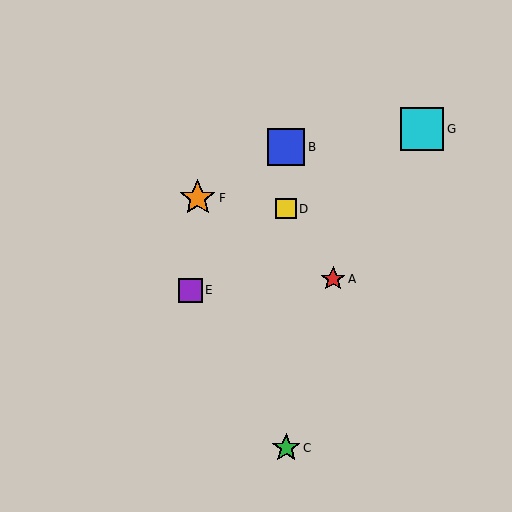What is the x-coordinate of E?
Object E is at x≈190.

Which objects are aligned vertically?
Objects B, C, D are aligned vertically.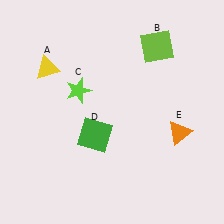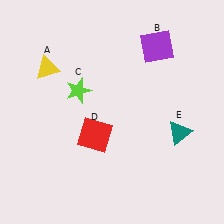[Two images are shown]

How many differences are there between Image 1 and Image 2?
There are 3 differences between the two images.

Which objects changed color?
B changed from lime to purple. D changed from green to red. E changed from orange to teal.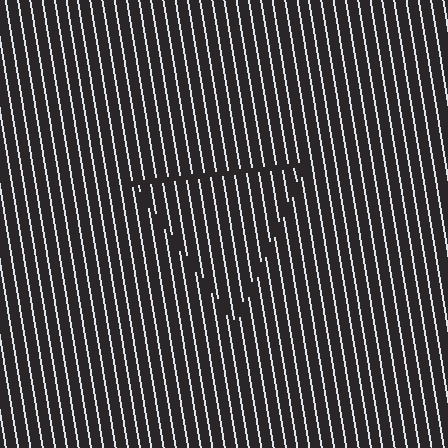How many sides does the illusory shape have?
3 sides — the line-ends trace a triangle.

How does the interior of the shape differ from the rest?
The interior of the shape contains the same grating, shifted by half a period — the contour is defined by the phase discontinuity where line-ends from the inner and outer gratings abut.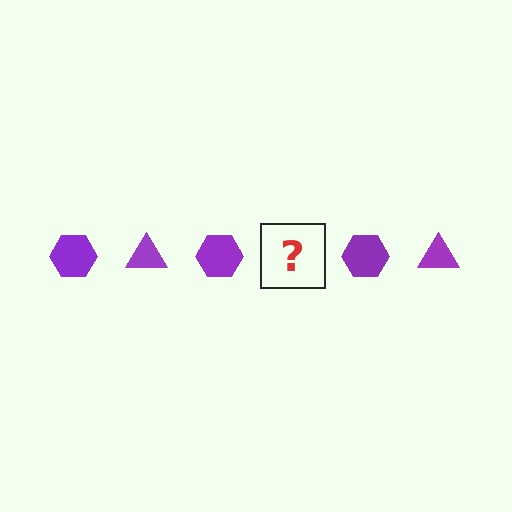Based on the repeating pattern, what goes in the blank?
The blank should be a purple triangle.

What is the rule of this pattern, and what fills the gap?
The rule is that the pattern cycles through hexagon, triangle shapes in purple. The gap should be filled with a purple triangle.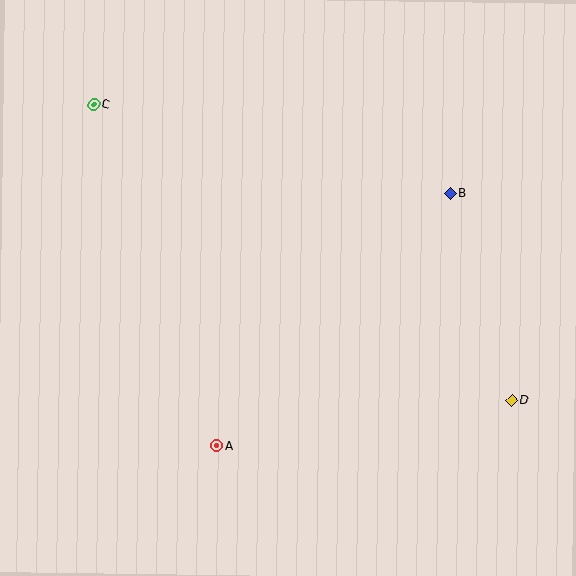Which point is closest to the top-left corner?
Point C is closest to the top-left corner.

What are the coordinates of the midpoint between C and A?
The midpoint between C and A is at (155, 275).